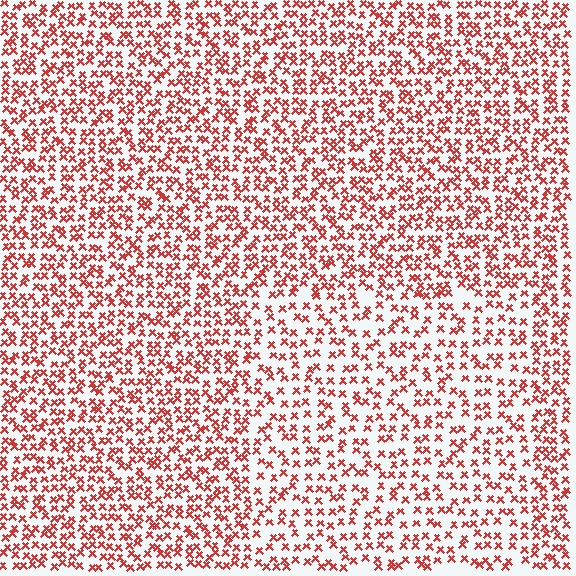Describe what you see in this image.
The image contains small red elements arranged at two different densities. A rectangle-shaped region is visible where the elements are less densely packed than the surrounding area.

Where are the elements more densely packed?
The elements are more densely packed outside the rectangle boundary.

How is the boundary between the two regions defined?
The boundary is defined by a change in element density (approximately 1.6x ratio). All elements are the same color, size, and shape.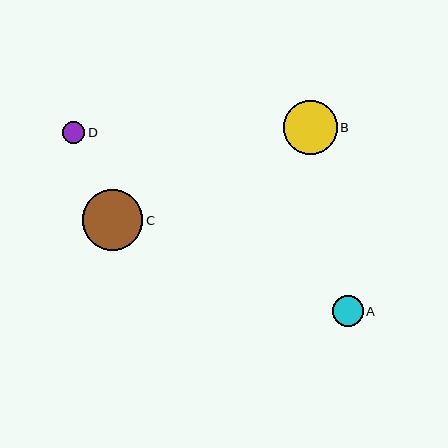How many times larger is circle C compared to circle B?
Circle C is approximately 1.1 times the size of circle B.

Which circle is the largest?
Circle C is the largest with a size of approximately 60 pixels.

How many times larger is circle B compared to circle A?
Circle B is approximately 1.7 times the size of circle A.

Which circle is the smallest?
Circle D is the smallest with a size of approximately 22 pixels.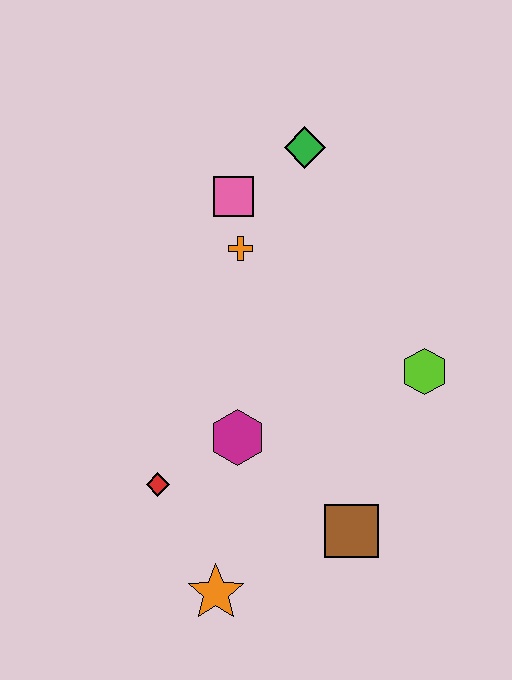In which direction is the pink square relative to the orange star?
The pink square is above the orange star.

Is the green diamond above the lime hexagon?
Yes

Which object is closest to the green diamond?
The pink square is closest to the green diamond.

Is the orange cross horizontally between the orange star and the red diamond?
No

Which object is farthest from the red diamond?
The green diamond is farthest from the red diamond.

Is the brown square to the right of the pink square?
Yes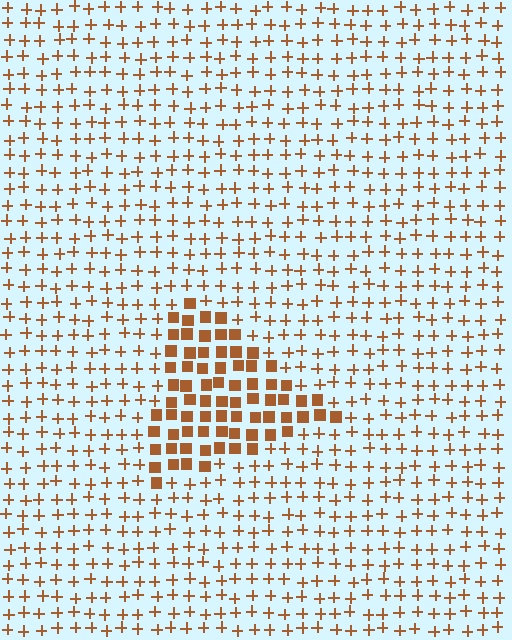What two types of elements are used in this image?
The image uses squares inside the triangle region and plus signs outside it.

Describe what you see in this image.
The image is filled with small brown elements arranged in a uniform grid. A triangle-shaped region contains squares, while the surrounding area contains plus signs. The boundary is defined purely by the change in element shape.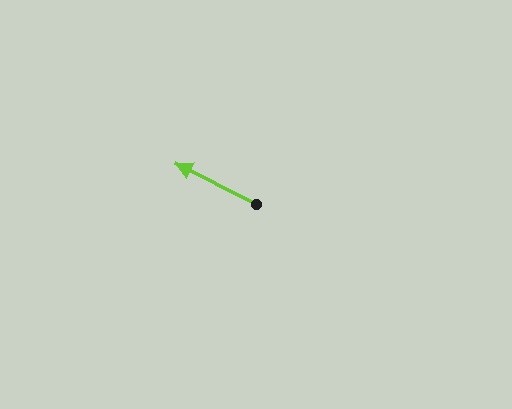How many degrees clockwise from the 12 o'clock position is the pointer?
Approximately 297 degrees.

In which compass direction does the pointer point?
Northwest.